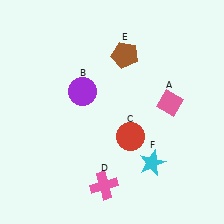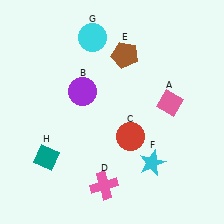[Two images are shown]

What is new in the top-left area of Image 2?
A cyan circle (G) was added in the top-left area of Image 2.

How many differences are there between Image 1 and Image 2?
There are 2 differences between the two images.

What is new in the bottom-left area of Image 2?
A teal diamond (H) was added in the bottom-left area of Image 2.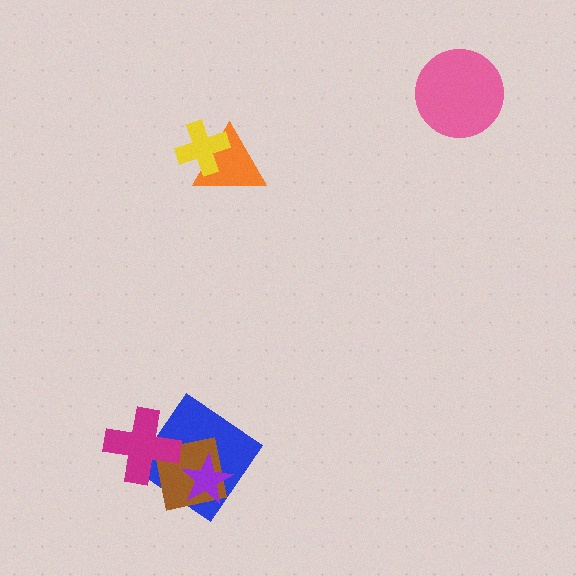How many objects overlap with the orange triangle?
1 object overlaps with the orange triangle.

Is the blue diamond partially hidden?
Yes, it is partially covered by another shape.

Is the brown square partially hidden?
Yes, it is partially covered by another shape.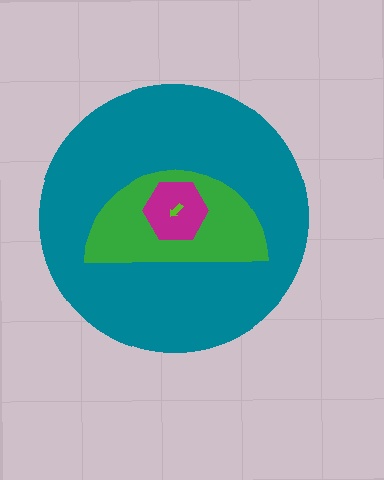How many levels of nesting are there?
4.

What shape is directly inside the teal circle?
The green semicircle.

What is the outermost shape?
The teal circle.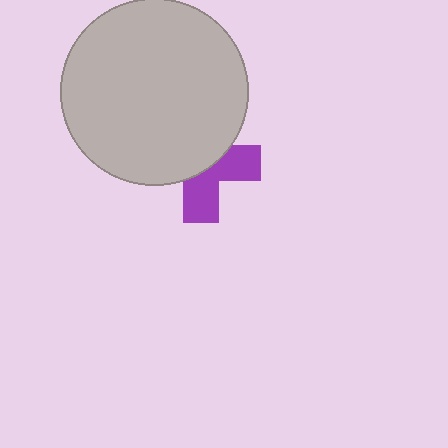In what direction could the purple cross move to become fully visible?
The purple cross could move down. That would shift it out from behind the light gray circle entirely.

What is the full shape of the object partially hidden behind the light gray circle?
The partially hidden object is a purple cross.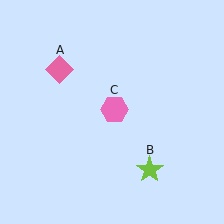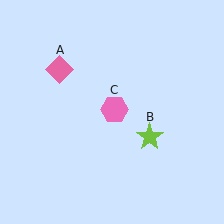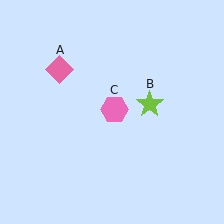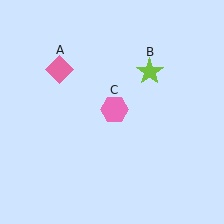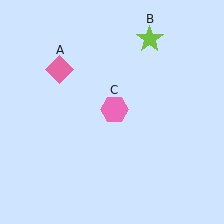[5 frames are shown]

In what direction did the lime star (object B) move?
The lime star (object B) moved up.